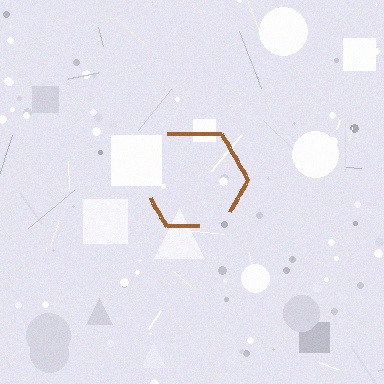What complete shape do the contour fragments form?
The contour fragments form a hexagon.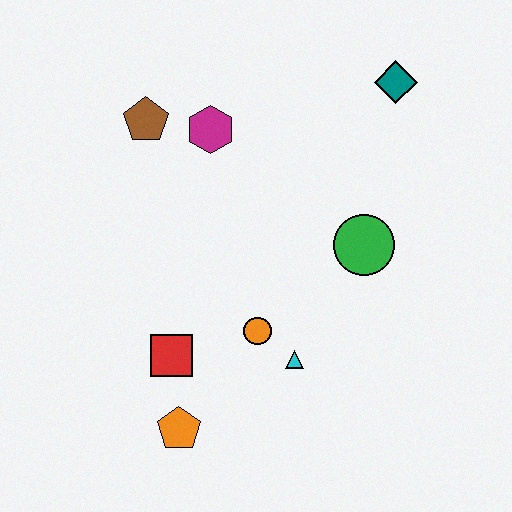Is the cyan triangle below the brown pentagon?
Yes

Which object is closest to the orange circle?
The cyan triangle is closest to the orange circle.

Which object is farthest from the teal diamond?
The orange pentagon is farthest from the teal diamond.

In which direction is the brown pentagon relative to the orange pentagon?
The brown pentagon is above the orange pentagon.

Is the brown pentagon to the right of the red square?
No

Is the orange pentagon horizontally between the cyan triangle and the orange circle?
No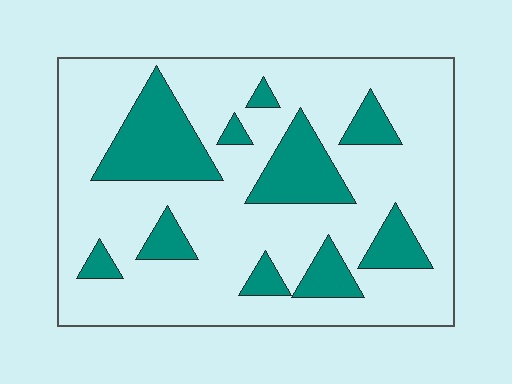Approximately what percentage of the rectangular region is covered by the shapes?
Approximately 25%.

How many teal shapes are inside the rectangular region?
10.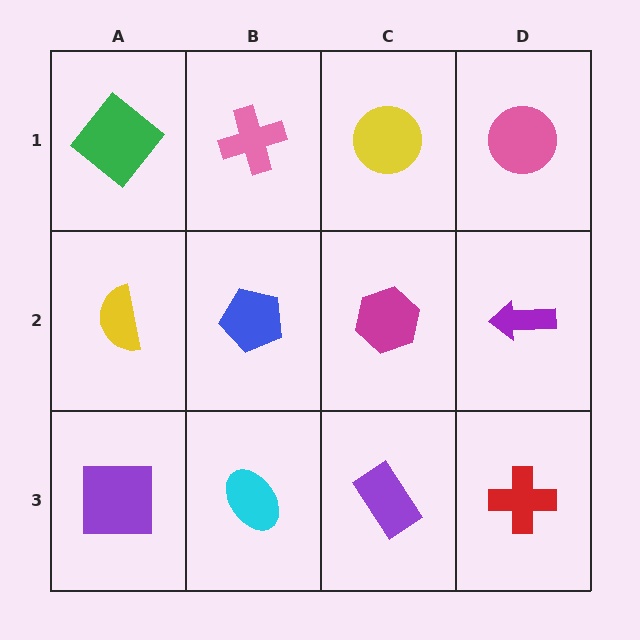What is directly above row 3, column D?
A purple arrow.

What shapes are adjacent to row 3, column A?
A yellow semicircle (row 2, column A), a cyan ellipse (row 3, column B).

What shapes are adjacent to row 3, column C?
A magenta hexagon (row 2, column C), a cyan ellipse (row 3, column B), a red cross (row 3, column D).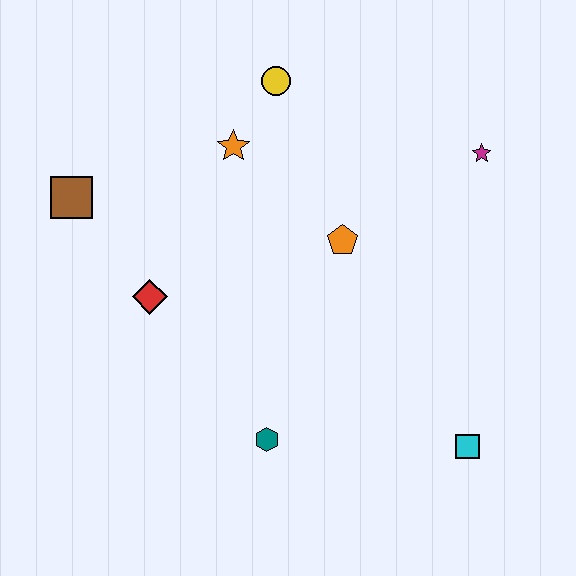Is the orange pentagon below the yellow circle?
Yes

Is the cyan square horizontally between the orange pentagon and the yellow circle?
No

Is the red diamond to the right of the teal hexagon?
No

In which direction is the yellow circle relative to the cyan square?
The yellow circle is above the cyan square.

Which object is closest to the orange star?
The yellow circle is closest to the orange star.